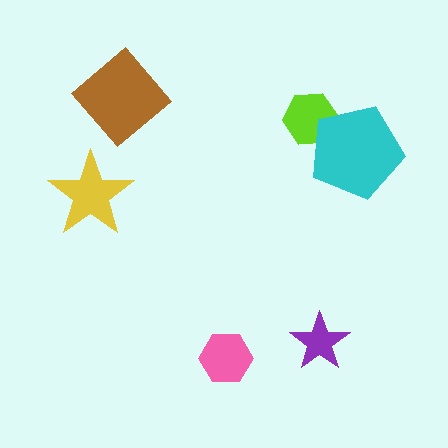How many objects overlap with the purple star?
0 objects overlap with the purple star.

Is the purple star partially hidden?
No, no other shape covers it.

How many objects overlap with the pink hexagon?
0 objects overlap with the pink hexagon.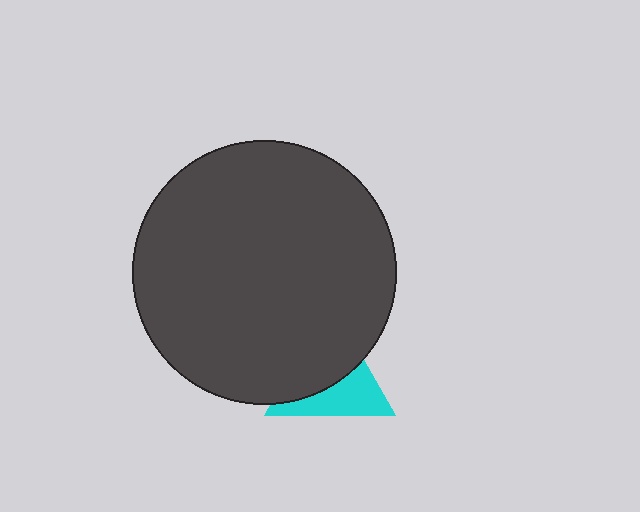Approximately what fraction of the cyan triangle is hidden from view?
Roughly 57% of the cyan triangle is hidden behind the dark gray circle.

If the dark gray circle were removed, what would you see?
You would see the complete cyan triangle.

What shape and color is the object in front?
The object in front is a dark gray circle.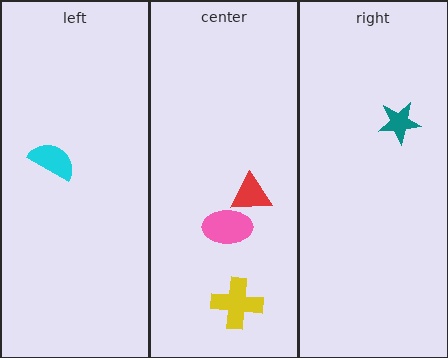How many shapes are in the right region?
1.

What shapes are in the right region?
The teal star.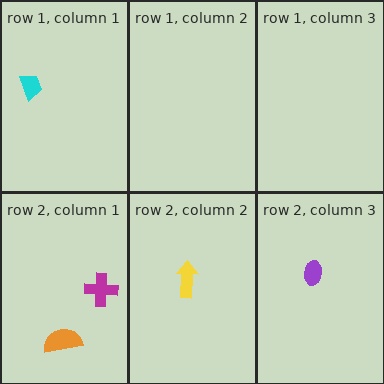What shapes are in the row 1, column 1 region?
The cyan trapezoid.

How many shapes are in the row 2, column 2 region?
1.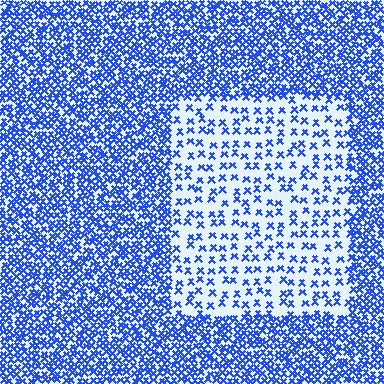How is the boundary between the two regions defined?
The boundary is defined by a change in element density (approximately 2.8x ratio). All elements are the same color, size, and shape.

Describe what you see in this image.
The image contains small blue elements arranged at two different densities. A rectangle-shaped region is visible where the elements are less densely packed than the surrounding area.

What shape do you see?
I see a rectangle.